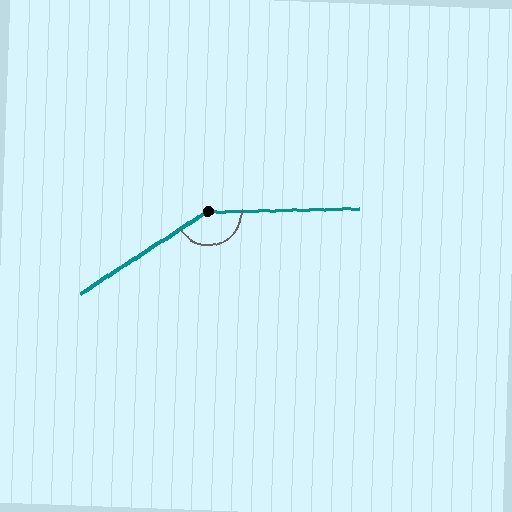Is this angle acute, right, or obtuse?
It is obtuse.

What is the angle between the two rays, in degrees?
Approximately 149 degrees.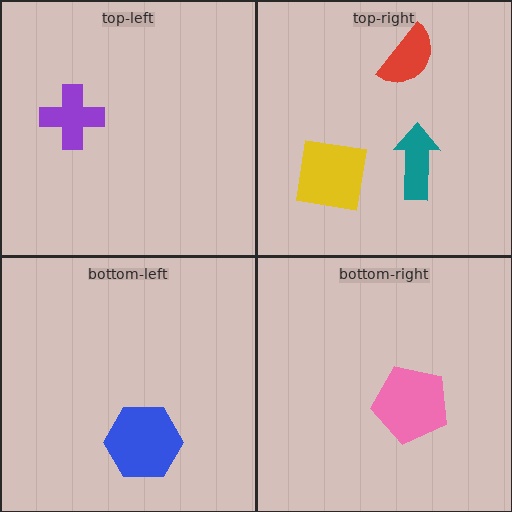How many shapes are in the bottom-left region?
1.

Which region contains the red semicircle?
The top-right region.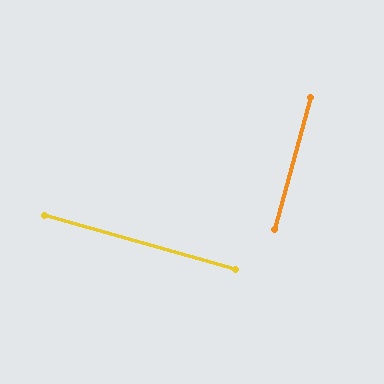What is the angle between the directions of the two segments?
Approximately 89 degrees.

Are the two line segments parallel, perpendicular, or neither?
Perpendicular — they meet at approximately 89°.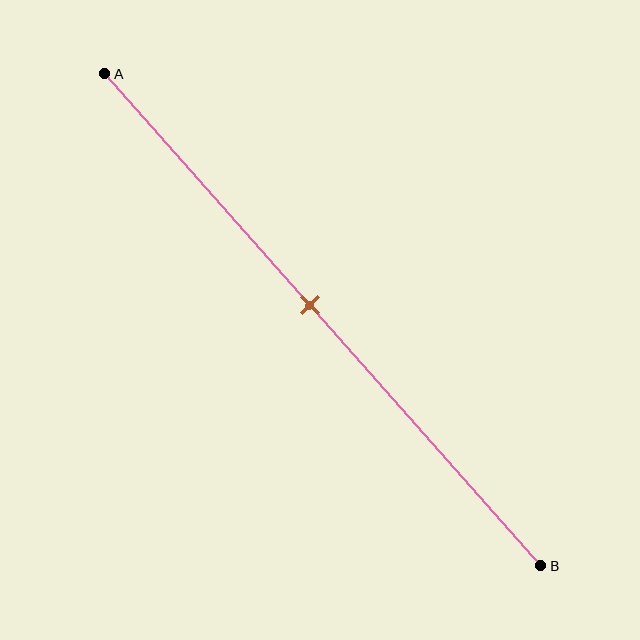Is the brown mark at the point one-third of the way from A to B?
No, the mark is at about 45% from A, not at the 33% one-third point.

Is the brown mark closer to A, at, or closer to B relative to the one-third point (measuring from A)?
The brown mark is closer to point B than the one-third point of segment AB.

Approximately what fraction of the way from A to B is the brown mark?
The brown mark is approximately 45% of the way from A to B.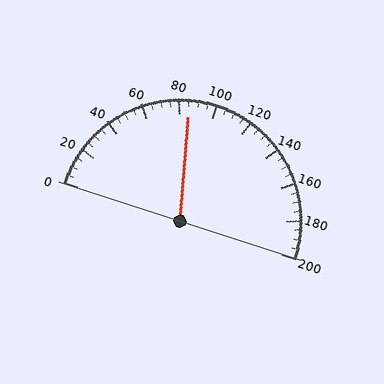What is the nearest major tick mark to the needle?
The nearest major tick mark is 80.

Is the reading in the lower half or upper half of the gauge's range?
The reading is in the lower half of the range (0 to 200).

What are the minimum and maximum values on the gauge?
The gauge ranges from 0 to 200.